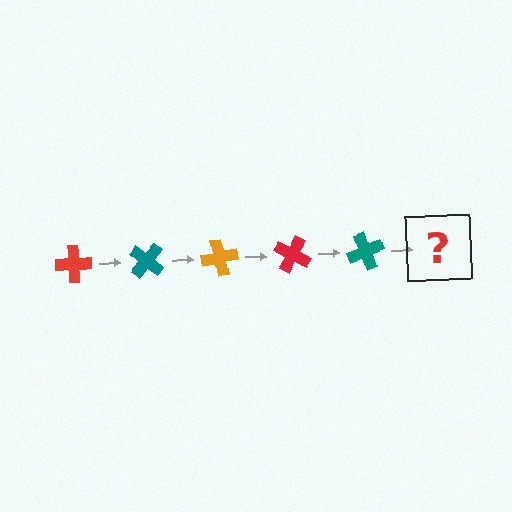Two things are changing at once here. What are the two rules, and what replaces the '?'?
The two rules are that it rotates 40 degrees each step and the color cycles through red, teal, and orange. The '?' should be an orange cross, rotated 200 degrees from the start.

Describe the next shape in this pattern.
It should be an orange cross, rotated 200 degrees from the start.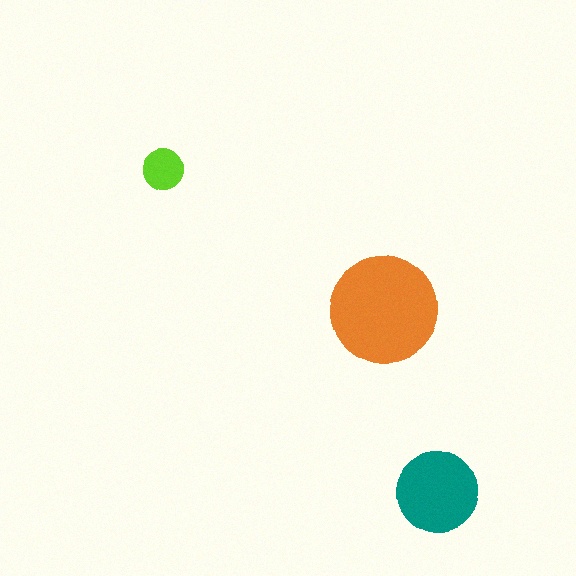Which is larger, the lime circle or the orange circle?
The orange one.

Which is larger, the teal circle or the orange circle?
The orange one.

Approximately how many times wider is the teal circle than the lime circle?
About 2 times wider.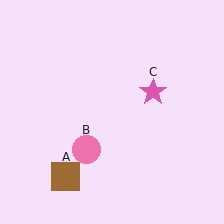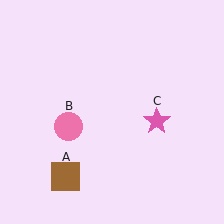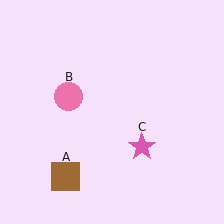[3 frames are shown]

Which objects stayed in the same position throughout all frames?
Brown square (object A) remained stationary.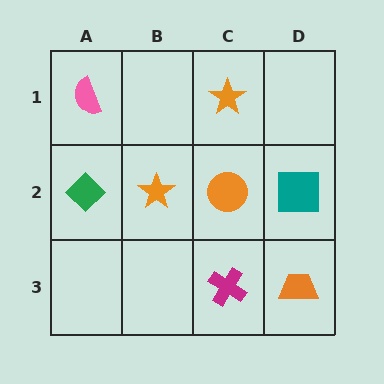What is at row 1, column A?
A pink semicircle.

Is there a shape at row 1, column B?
No, that cell is empty.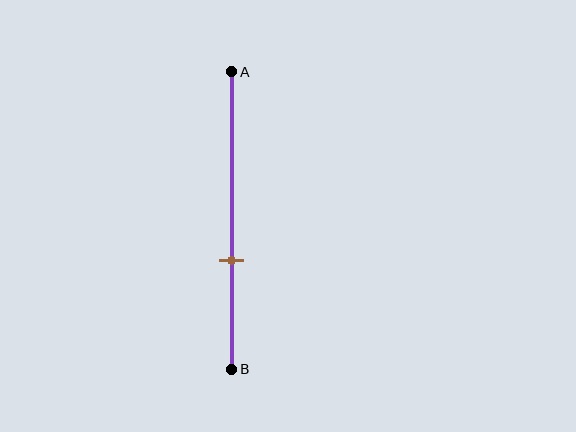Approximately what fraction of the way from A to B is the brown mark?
The brown mark is approximately 65% of the way from A to B.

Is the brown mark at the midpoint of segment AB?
No, the mark is at about 65% from A, not at the 50% midpoint.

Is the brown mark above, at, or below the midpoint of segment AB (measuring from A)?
The brown mark is below the midpoint of segment AB.